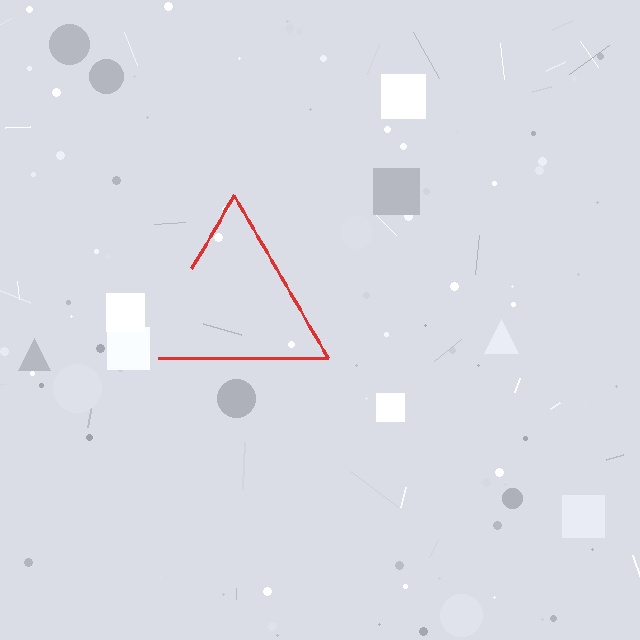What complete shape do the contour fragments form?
The contour fragments form a triangle.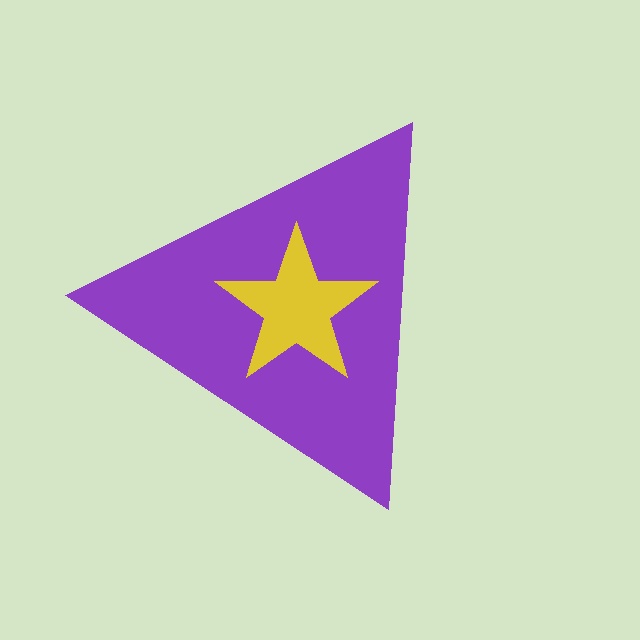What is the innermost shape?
The yellow star.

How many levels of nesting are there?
2.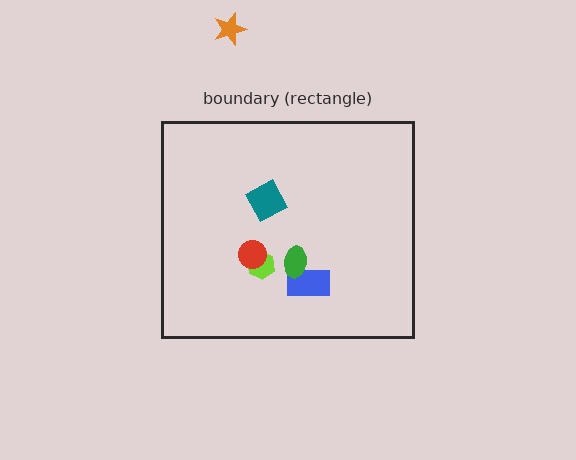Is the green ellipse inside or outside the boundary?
Inside.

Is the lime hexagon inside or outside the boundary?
Inside.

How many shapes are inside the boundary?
5 inside, 1 outside.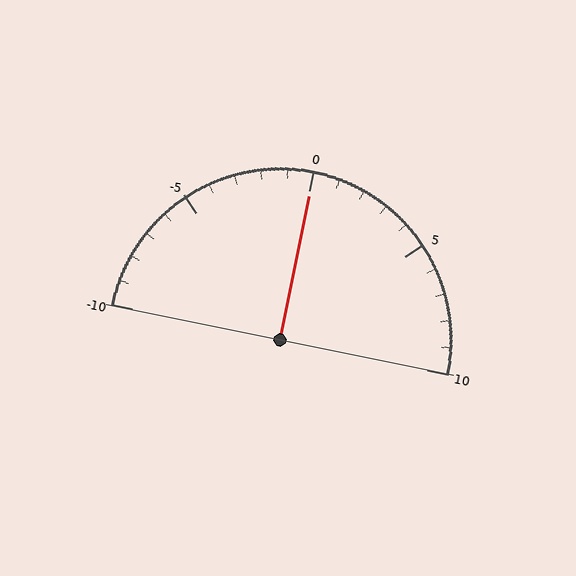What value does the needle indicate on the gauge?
The needle indicates approximately 0.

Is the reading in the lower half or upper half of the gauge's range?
The reading is in the upper half of the range (-10 to 10).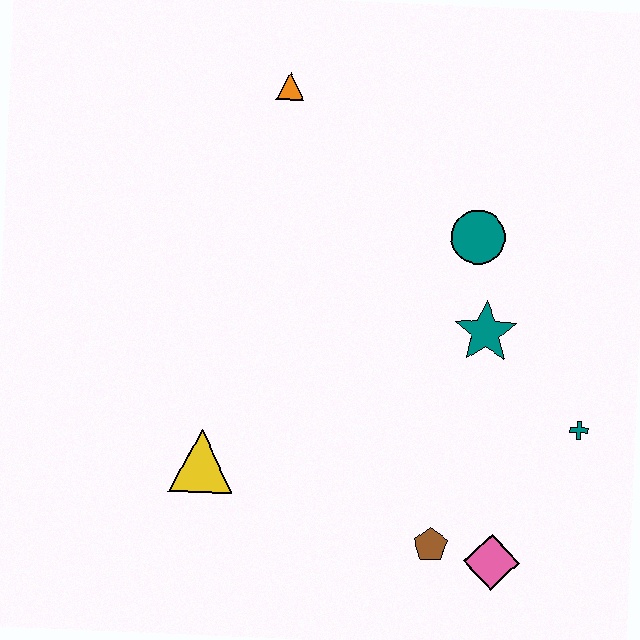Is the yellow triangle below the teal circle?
Yes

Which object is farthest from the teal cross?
The orange triangle is farthest from the teal cross.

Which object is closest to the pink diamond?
The brown pentagon is closest to the pink diamond.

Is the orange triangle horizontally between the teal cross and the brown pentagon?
No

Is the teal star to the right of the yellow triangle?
Yes